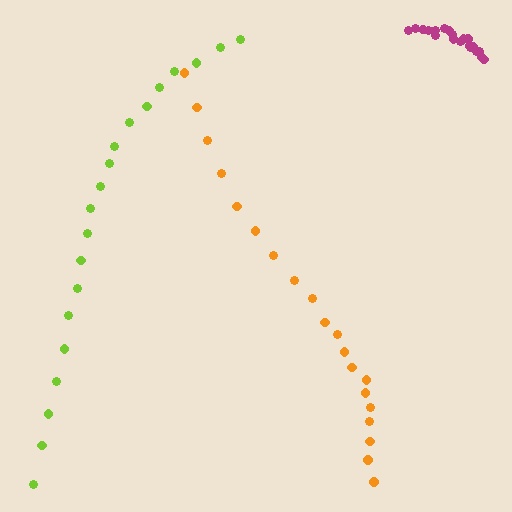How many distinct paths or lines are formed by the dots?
There are 3 distinct paths.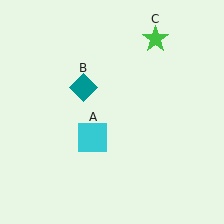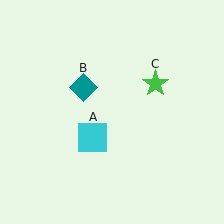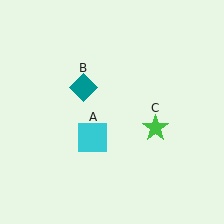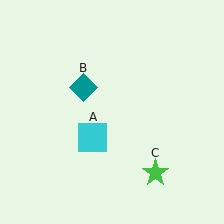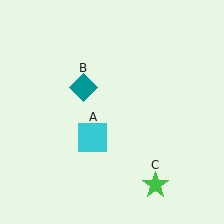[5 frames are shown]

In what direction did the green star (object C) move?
The green star (object C) moved down.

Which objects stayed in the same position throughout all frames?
Cyan square (object A) and teal diamond (object B) remained stationary.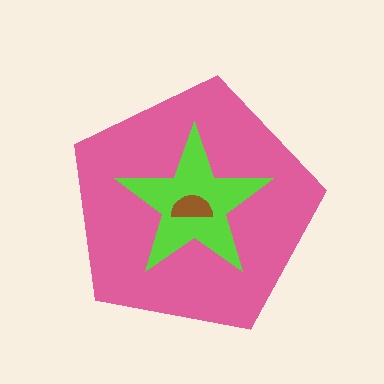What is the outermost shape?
The pink pentagon.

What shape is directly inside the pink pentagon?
The lime star.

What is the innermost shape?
The brown semicircle.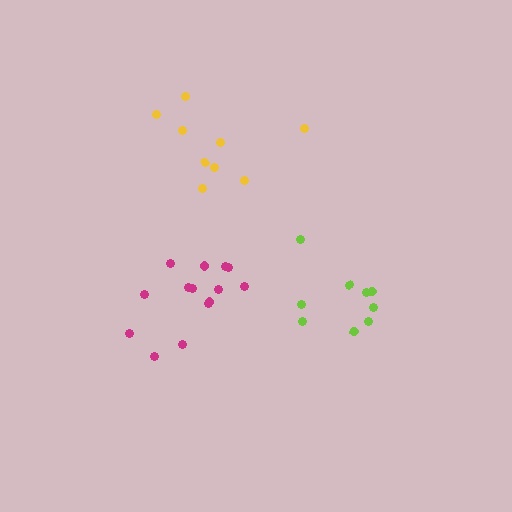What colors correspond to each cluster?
The clusters are colored: yellow, lime, magenta.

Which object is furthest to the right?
The lime cluster is rightmost.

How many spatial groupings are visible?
There are 3 spatial groupings.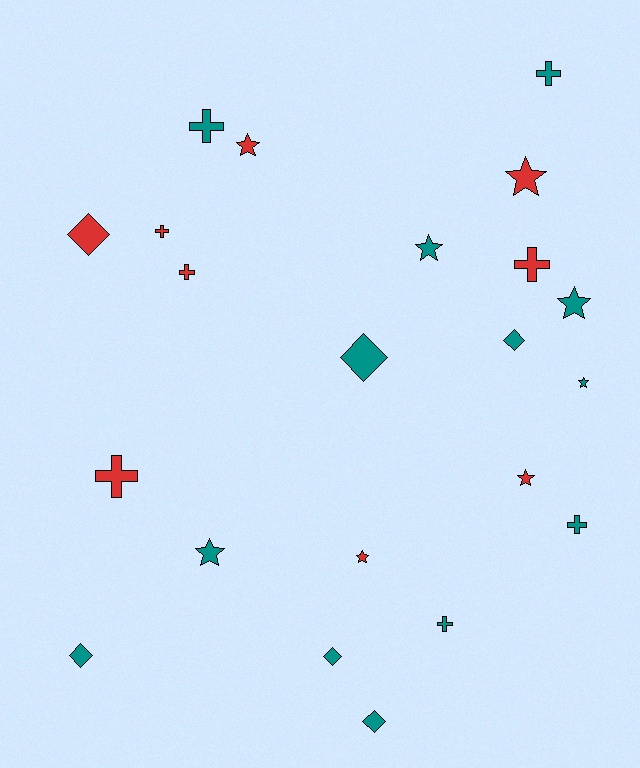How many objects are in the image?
There are 22 objects.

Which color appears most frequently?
Teal, with 13 objects.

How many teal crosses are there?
There are 4 teal crosses.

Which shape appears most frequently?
Cross, with 8 objects.